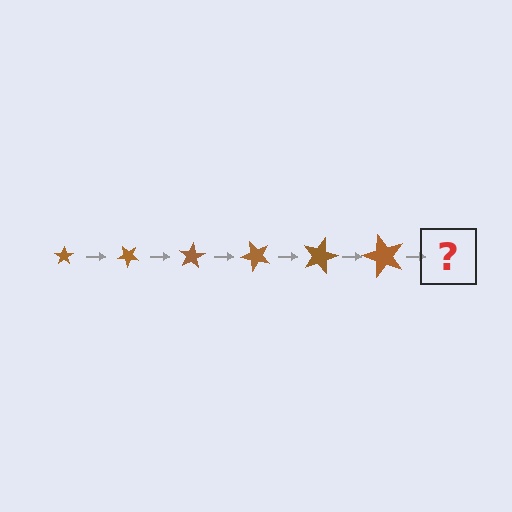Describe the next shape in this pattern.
It should be a star, larger than the previous one and rotated 240 degrees from the start.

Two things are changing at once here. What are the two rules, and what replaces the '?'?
The two rules are that the star grows larger each step and it rotates 40 degrees each step. The '?' should be a star, larger than the previous one and rotated 240 degrees from the start.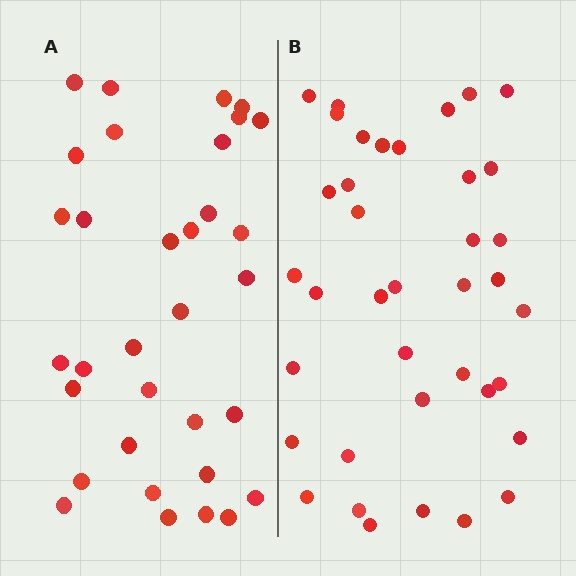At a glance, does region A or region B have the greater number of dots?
Region B (the right region) has more dots.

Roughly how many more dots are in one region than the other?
Region B has about 5 more dots than region A.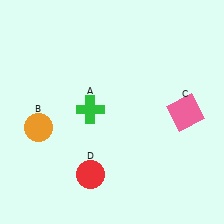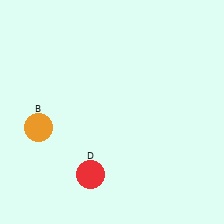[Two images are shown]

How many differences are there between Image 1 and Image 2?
There are 2 differences between the two images.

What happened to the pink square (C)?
The pink square (C) was removed in Image 2. It was in the bottom-right area of Image 1.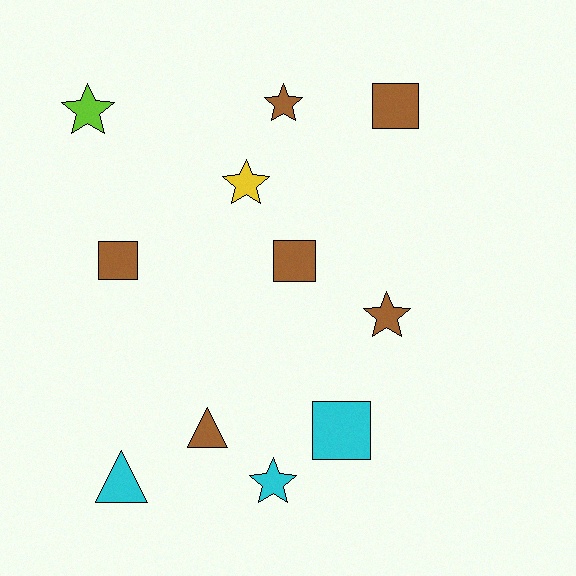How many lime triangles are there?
There are no lime triangles.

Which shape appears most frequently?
Star, with 5 objects.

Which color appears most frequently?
Brown, with 6 objects.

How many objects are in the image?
There are 11 objects.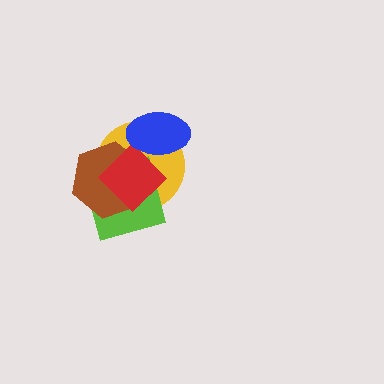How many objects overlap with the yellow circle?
4 objects overlap with the yellow circle.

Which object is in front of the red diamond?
The blue ellipse is in front of the red diamond.